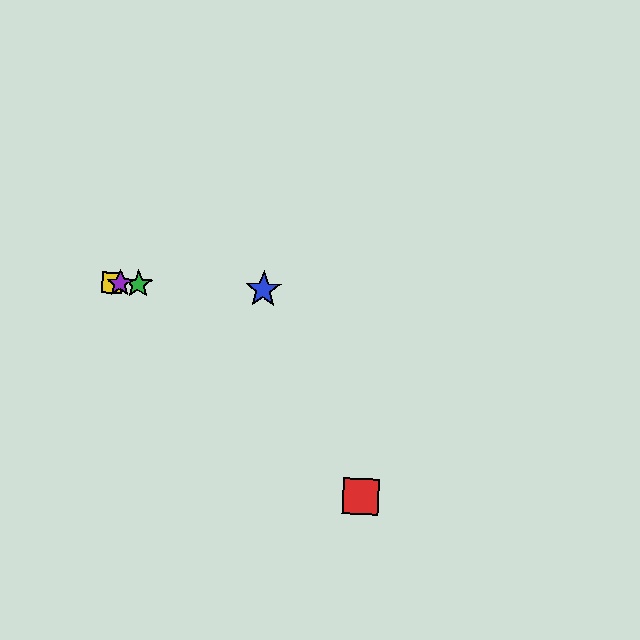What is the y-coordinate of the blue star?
The blue star is at y≈290.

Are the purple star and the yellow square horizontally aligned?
Yes, both are at y≈283.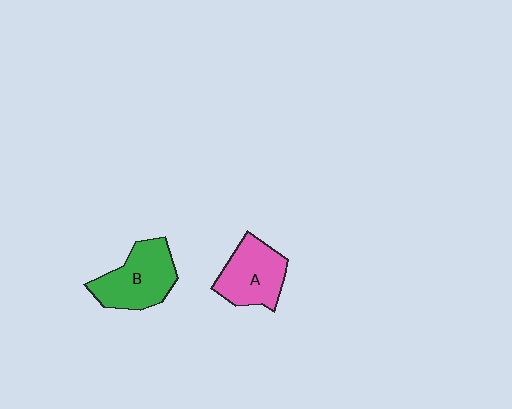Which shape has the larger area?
Shape B (green).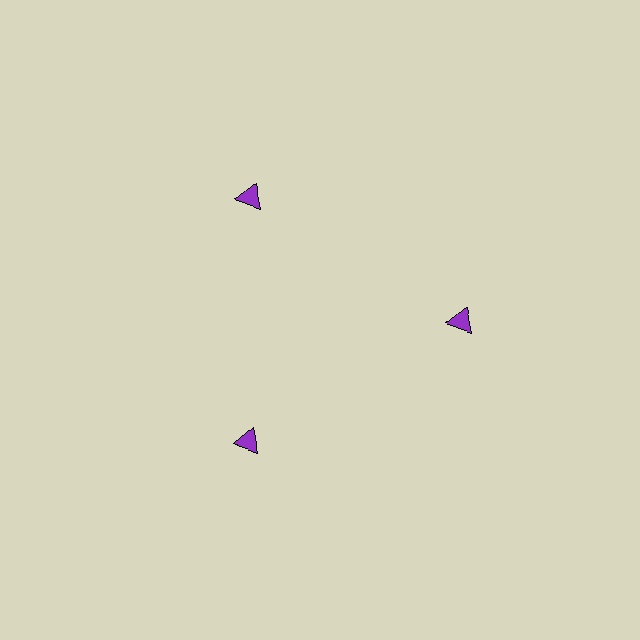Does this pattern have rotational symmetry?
Yes, this pattern has 3-fold rotational symmetry. It looks the same after rotating 120 degrees around the center.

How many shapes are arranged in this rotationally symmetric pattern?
There are 3 shapes, arranged in 3 groups of 1.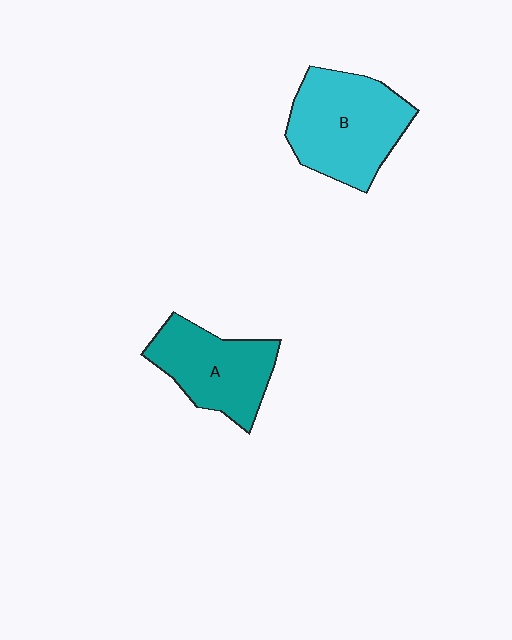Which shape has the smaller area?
Shape A (teal).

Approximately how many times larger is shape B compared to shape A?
Approximately 1.2 times.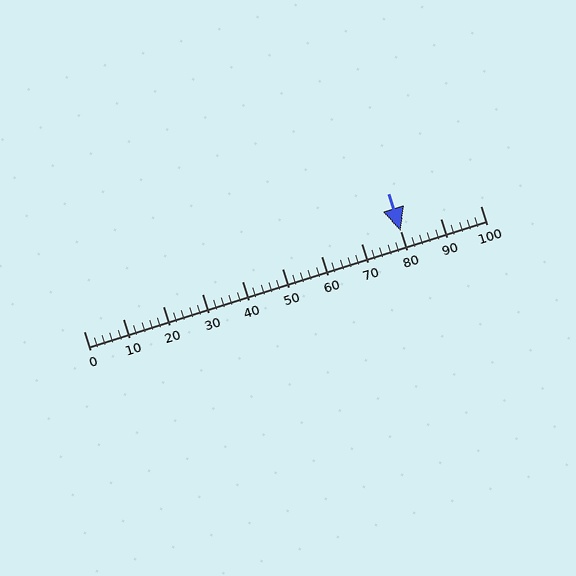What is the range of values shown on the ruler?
The ruler shows values from 0 to 100.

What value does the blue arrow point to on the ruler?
The blue arrow points to approximately 80.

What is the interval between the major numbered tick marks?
The major tick marks are spaced 10 units apart.